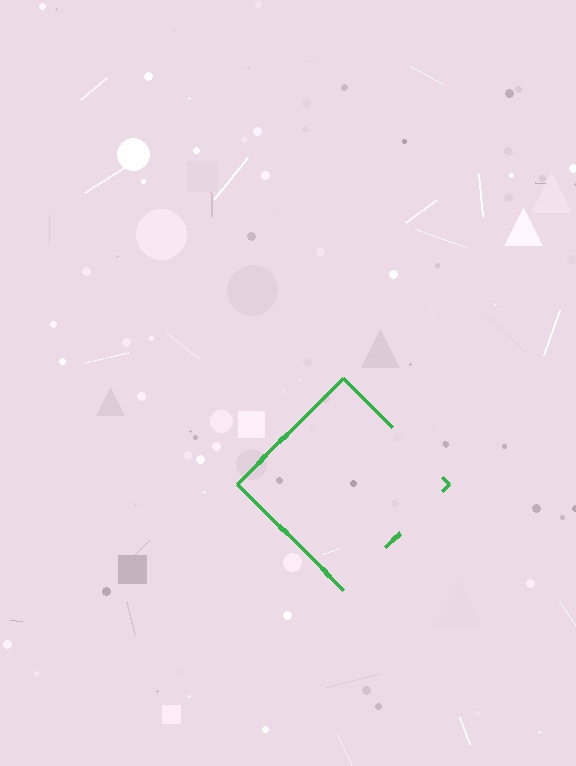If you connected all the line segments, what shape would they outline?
They would outline a diamond.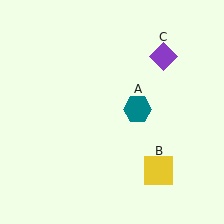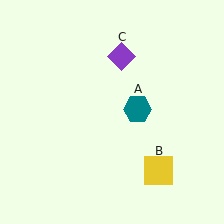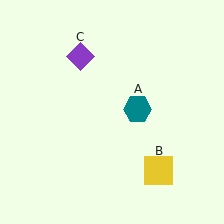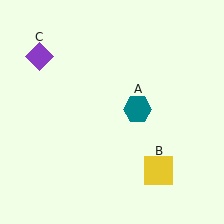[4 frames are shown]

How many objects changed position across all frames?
1 object changed position: purple diamond (object C).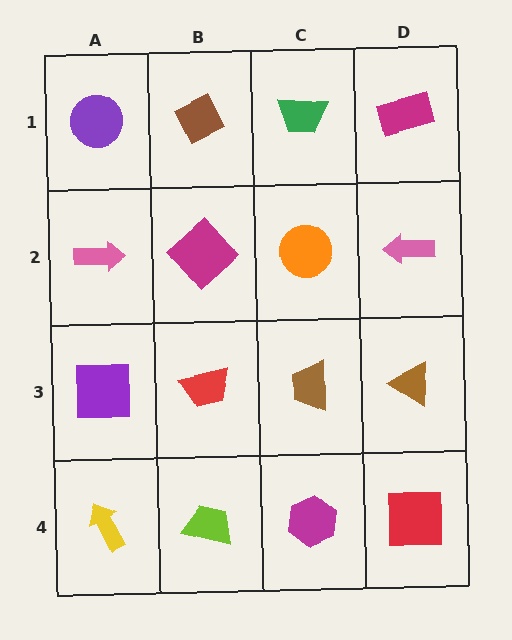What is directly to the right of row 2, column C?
A pink arrow.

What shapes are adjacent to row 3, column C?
An orange circle (row 2, column C), a magenta hexagon (row 4, column C), a red trapezoid (row 3, column B), a brown triangle (row 3, column D).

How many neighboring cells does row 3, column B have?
4.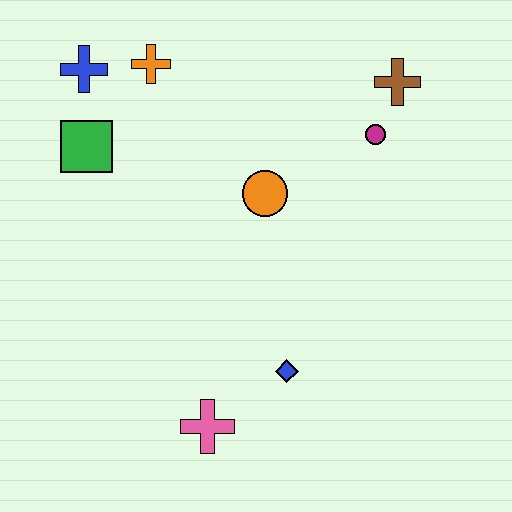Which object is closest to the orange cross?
The blue cross is closest to the orange cross.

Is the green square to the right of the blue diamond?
No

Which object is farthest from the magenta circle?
The pink cross is farthest from the magenta circle.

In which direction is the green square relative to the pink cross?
The green square is above the pink cross.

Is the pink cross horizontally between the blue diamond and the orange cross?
Yes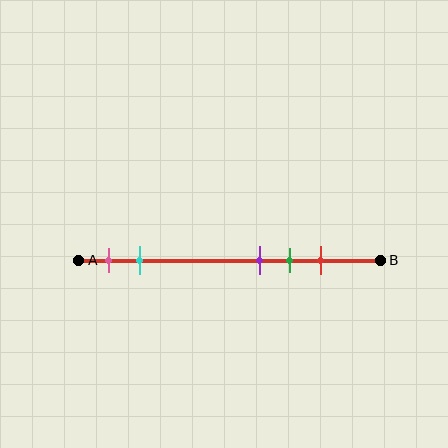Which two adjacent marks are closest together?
The purple and green marks are the closest adjacent pair.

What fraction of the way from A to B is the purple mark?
The purple mark is approximately 60% (0.6) of the way from A to B.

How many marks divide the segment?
There are 5 marks dividing the segment.